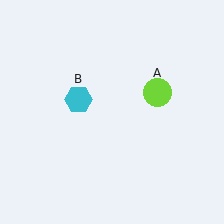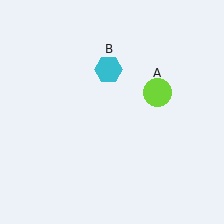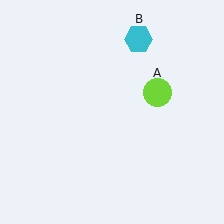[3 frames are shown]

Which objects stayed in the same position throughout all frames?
Lime circle (object A) remained stationary.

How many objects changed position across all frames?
1 object changed position: cyan hexagon (object B).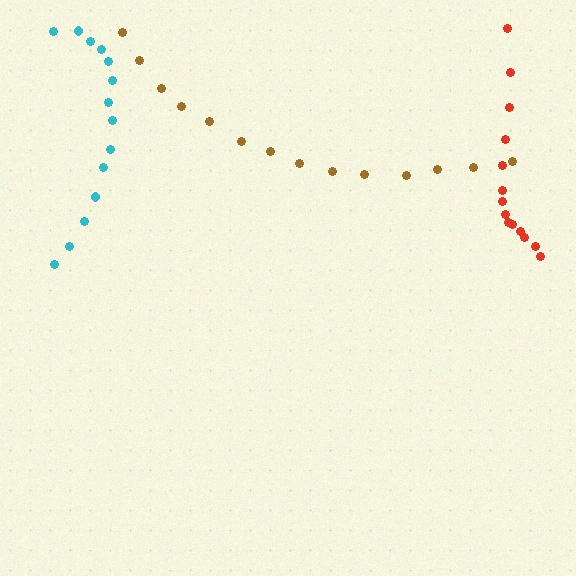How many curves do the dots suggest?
There are 3 distinct paths.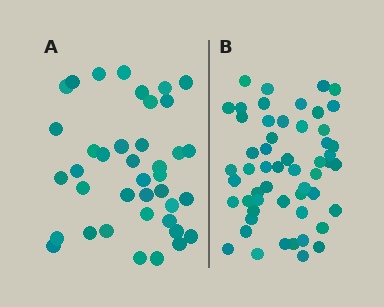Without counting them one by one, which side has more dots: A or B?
Region B (the right region) has more dots.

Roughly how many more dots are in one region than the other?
Region B has approximately 15 more dots than region A.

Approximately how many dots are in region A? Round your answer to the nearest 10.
About 40 dots. (The exact count is 39, which rounds to 40.)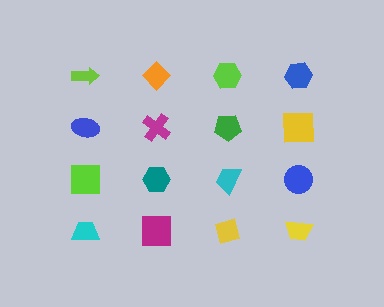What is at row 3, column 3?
A cyan trapezoid.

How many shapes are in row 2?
4 shapes.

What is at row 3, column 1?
A lime square.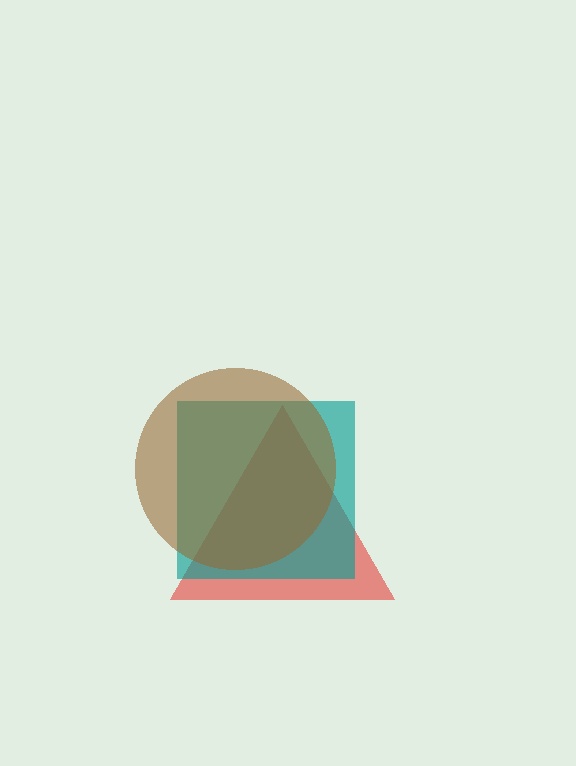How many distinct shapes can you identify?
There are 3 distinct shapes: a red triangle, a teal square, a brown circle.